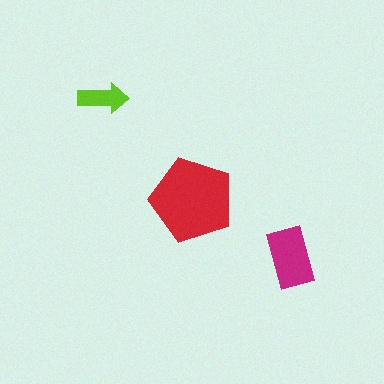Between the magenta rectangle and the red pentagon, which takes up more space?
The red pentagon.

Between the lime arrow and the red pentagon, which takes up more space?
The red pentagon.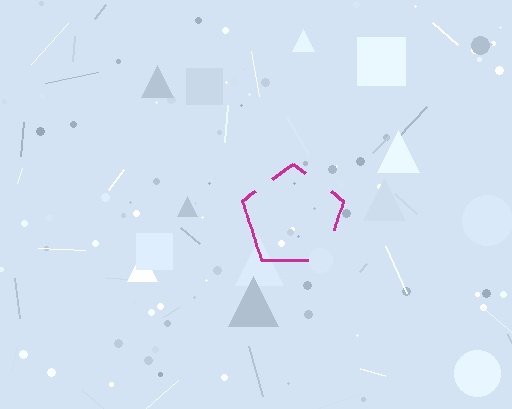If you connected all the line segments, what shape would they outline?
They would outline a pentagon.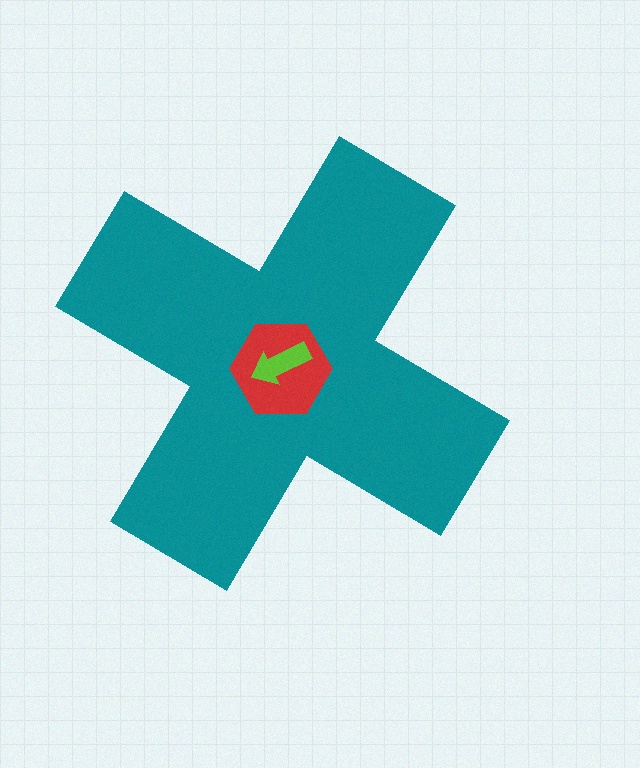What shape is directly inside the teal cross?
The red hexagon.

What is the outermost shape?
The teal cross.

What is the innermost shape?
The lime arrow.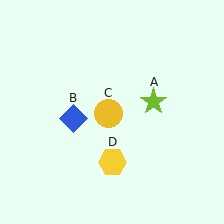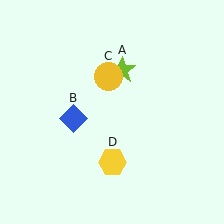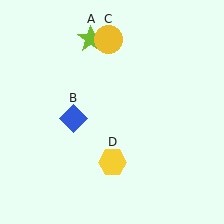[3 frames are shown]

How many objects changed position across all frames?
2 objects changed position: lime star (object A), yellow circle (object C).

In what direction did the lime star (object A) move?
The lime star (object A) moved up and to the left.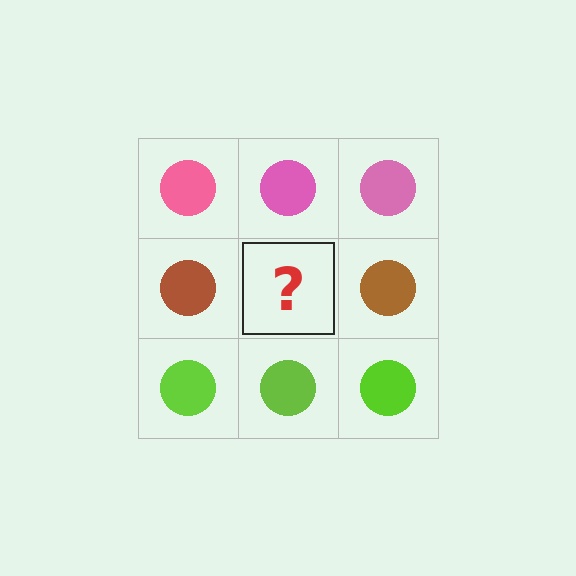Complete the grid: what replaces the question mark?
The question mark should be replaced with a brown circle.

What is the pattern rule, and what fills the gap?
The rule is that each row has a consistent color. The gap should be filled with a brown circle.